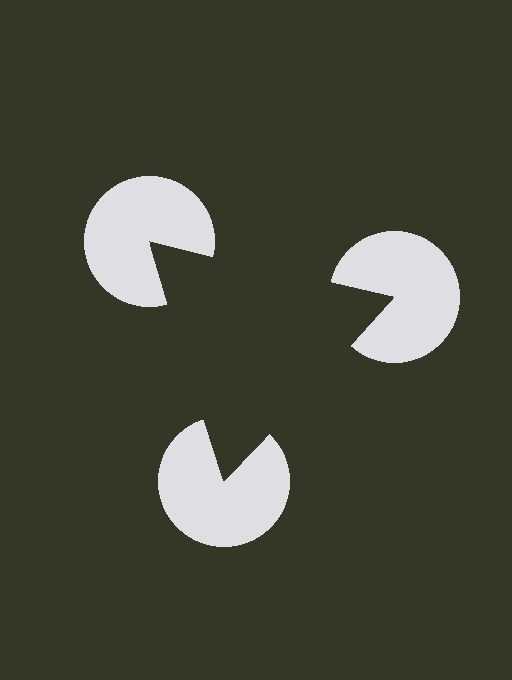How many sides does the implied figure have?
3 sides.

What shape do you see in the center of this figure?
An illusory triangle — its edges are inferred from the aligned wedge cuts in the pac-man discs, not physically drawn.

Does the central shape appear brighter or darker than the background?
It typically appears slightly darker than the background, even though no actual brightness change is drawn.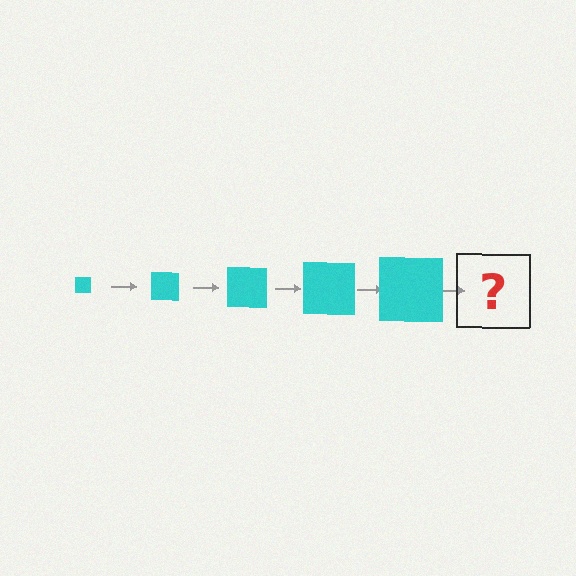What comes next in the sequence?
The next element should be a cyan square, larger than the previous one.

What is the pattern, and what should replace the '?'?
The pattern is that the square gets progressively larger each step. The '?' should be a cyan square, larger than the previous one.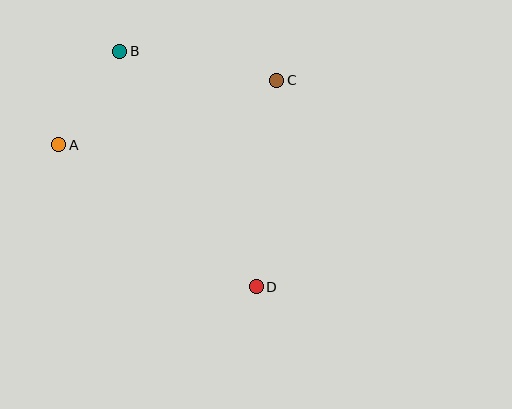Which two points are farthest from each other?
Points B and D are farthest from each other.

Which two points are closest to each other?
Points A and B are closest to each other.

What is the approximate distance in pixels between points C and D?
The distance between C and D is approximately 208 pixels.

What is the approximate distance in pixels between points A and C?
The distance between A and C is approximately 227 pixels.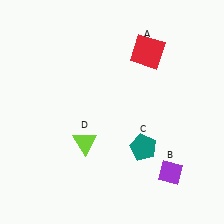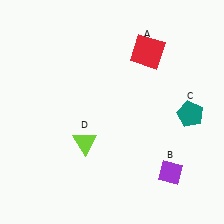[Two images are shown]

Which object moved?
The teal pentagon (C) moved right.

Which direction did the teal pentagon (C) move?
The teal pentagon (C) moved right.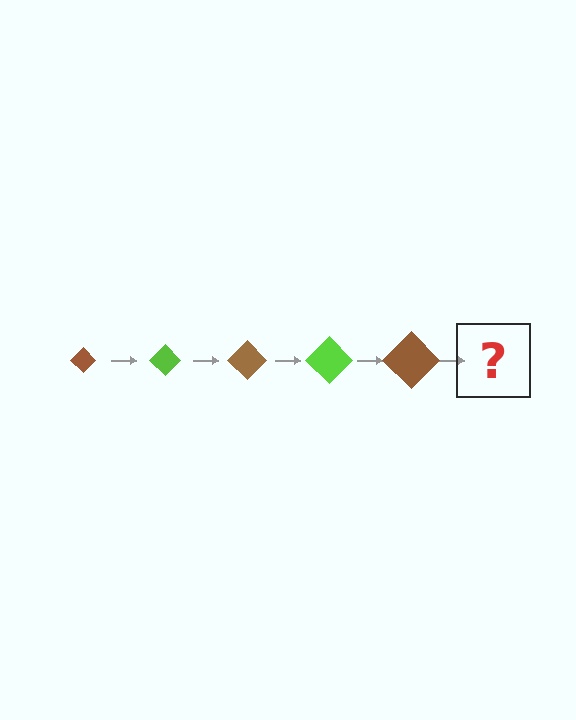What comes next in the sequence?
The next element should be a lime diamond, larger than the previous one.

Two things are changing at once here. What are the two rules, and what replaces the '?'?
The two rules are that the diamond grows larger each step and the color cycles through brown and lime. The '?' should be a lime diamond, larger than the previous one.